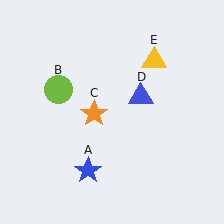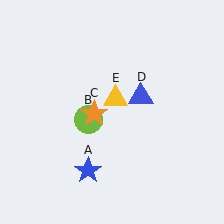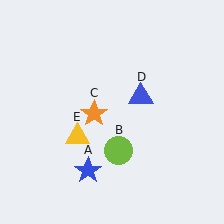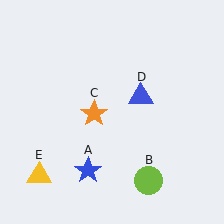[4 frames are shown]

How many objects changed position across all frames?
2 objects changed position: lime circle (object B), yellow triangle (object E).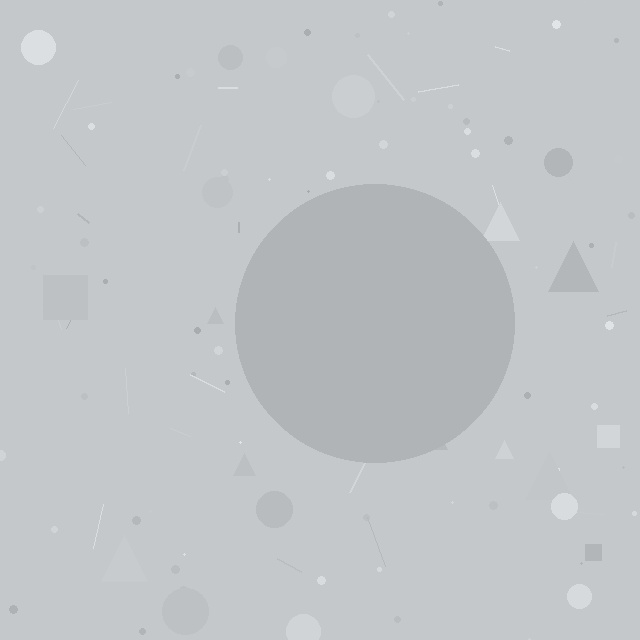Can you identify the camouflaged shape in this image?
The camouflaged shape is a circle.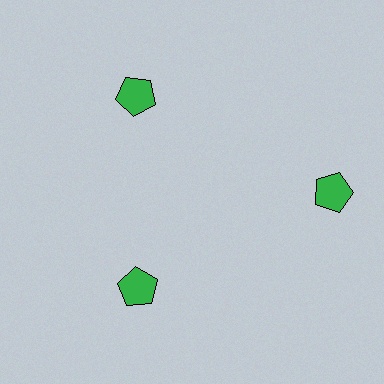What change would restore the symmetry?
The symmetry would be restored by moving it inward, back onto the ring so that all 3 pentagons sit at equal angles and equal distance from the center.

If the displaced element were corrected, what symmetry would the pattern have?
It would have 3-fold rotational symmetry — the pattern would map onto itself every 120 degrees.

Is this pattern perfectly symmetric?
No. The 3 green pentagons are arranged in a ring, but one element near the 3 o'clock position is pushed outward from the center, breaking the 3-fold rotational symmetry.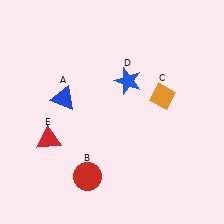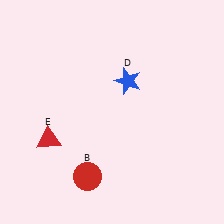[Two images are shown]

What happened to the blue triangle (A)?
The blue triangle (A) was removed in Image 2. It was in the top-left area of Image 1.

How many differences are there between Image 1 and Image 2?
There are 2 differences between the two images.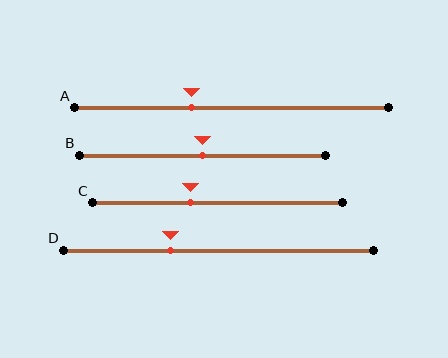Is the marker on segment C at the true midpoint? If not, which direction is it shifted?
No, the marker on segment C is shifted to the left by about 11% of the segment length.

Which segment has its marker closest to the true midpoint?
Segment B has its marker closest to the true midpoint.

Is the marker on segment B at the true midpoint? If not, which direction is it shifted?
Yes, the marker on segment B is at the true midpoint.